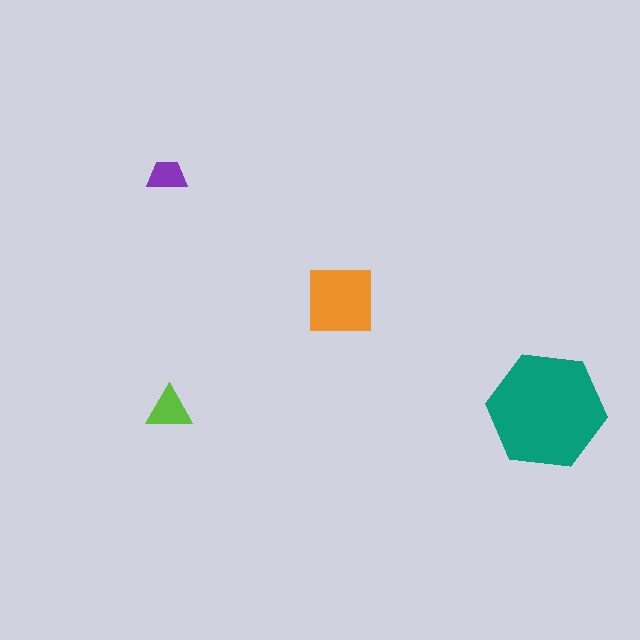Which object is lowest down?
The teal hexagon is bottommost.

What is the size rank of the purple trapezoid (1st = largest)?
4th.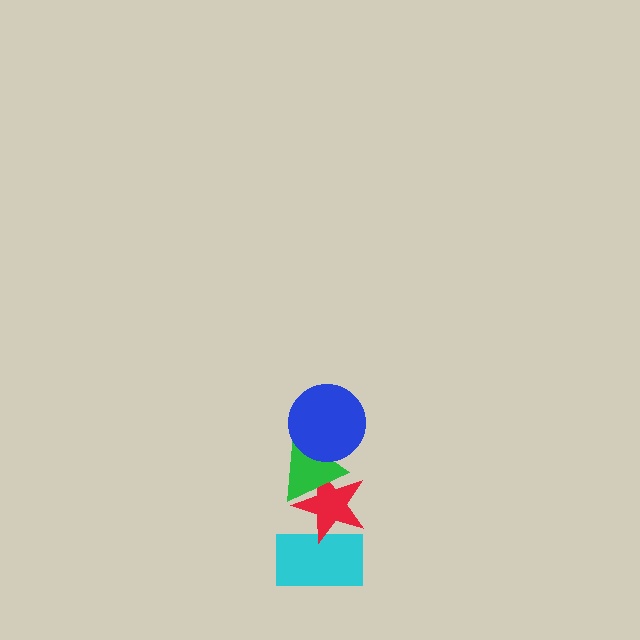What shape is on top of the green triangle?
The blue circle is on top of the green triangle.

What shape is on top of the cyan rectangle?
The red star is on top of the cyan rectangle.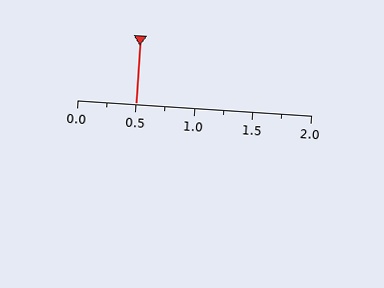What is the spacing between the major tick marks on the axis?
The major ticks are spaced 0.5 apart.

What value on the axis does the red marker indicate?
The marker indicates approximately 0.5.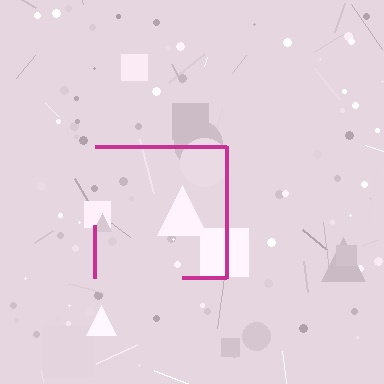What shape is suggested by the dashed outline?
The dashed outline suggests a square.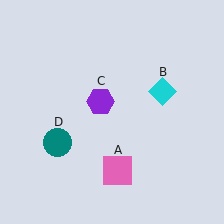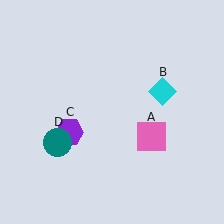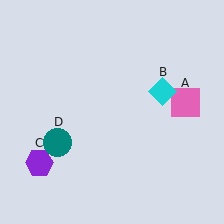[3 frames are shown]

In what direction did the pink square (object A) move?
The pink square (object A) moved up and to the right.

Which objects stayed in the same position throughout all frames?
Cyan diamond (object B) and teal circle (object D) remained stationary.